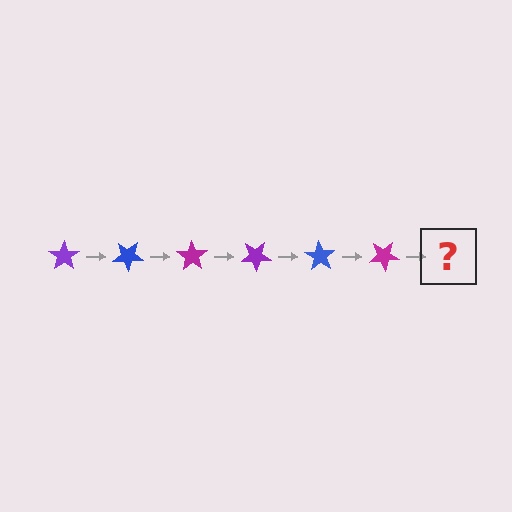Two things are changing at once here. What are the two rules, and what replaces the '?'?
The two rules are that it rotates 35 degrees each step and the color cycles through purple, blue, and magenta. The '?' should be a purple star, rotated 210 degrees from the start.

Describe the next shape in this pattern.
It should be a purple star, rotated 210 degrees from the start.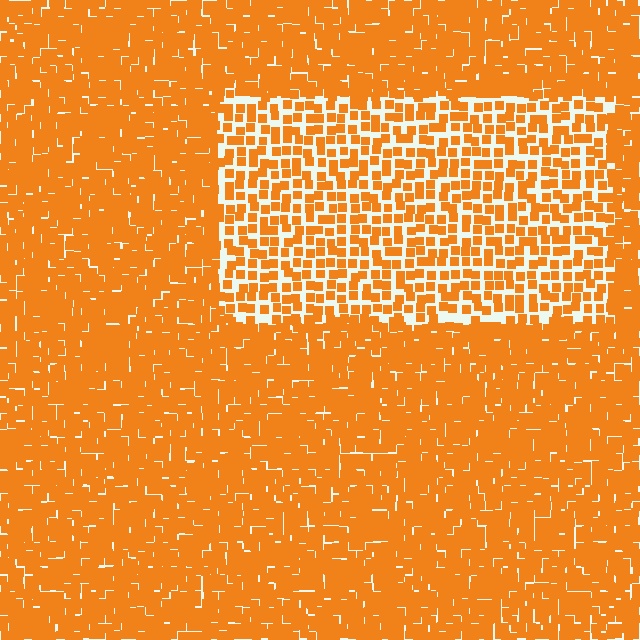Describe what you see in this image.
The image contains small orange elements arranged at two different densities. A rectangle-shaped region is visible where the elements are less densely packed than the surrounding area.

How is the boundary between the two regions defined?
The boundary is defined by a change in element density (approximately 1.9x ratio). All elements are the same color, size, and shape.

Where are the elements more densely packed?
The elements are more densely packed outside the rectangle boundary.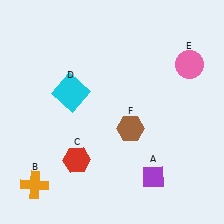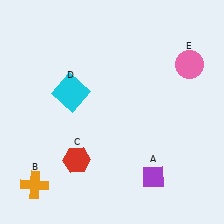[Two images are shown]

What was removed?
The brown hexagon (F) was removed in Image 2.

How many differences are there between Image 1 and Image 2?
There is 1 difference between the two images.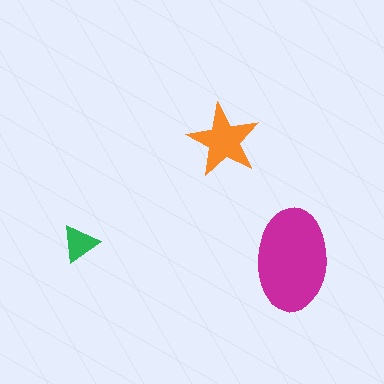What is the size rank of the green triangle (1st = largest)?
3rd.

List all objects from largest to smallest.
The magenta ellipse, the orange star, the green triangle.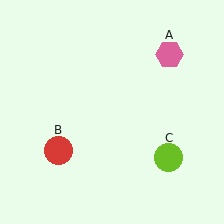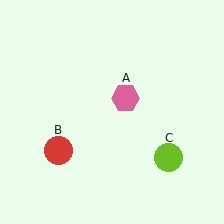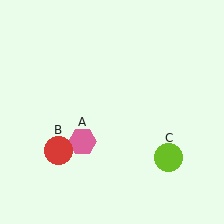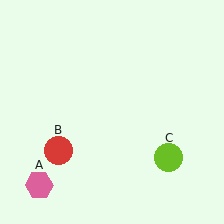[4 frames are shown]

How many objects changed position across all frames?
1 object changed position: pink hexagon (object A).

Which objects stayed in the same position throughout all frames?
Red circle (object B) and lime circle (object C) remained stationary.